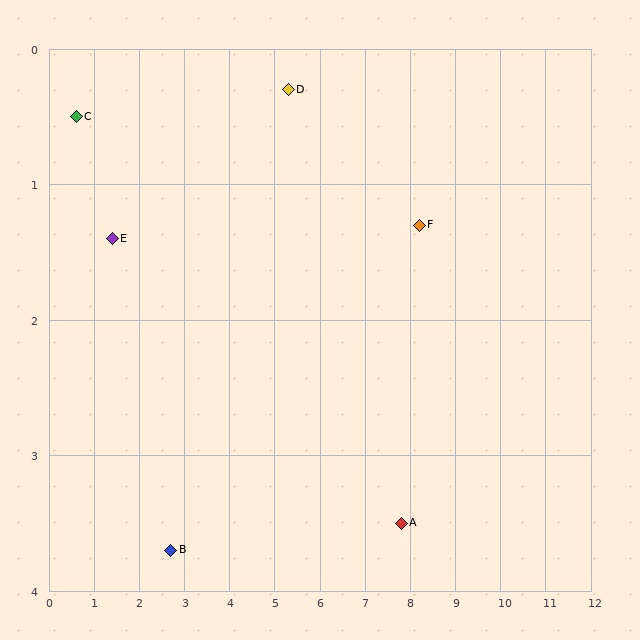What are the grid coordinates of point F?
Point F is at approximately (8.2, 1.3).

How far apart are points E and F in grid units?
Points E and F are about 6.8 grid units apart.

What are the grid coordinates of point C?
Point C is at approximately (0.6, 0.5).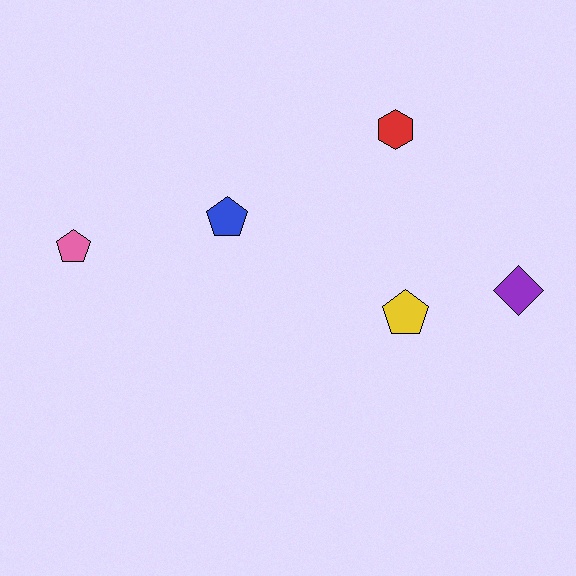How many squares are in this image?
There are no squares.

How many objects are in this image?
There are 5 objects.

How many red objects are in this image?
There is 1 red object.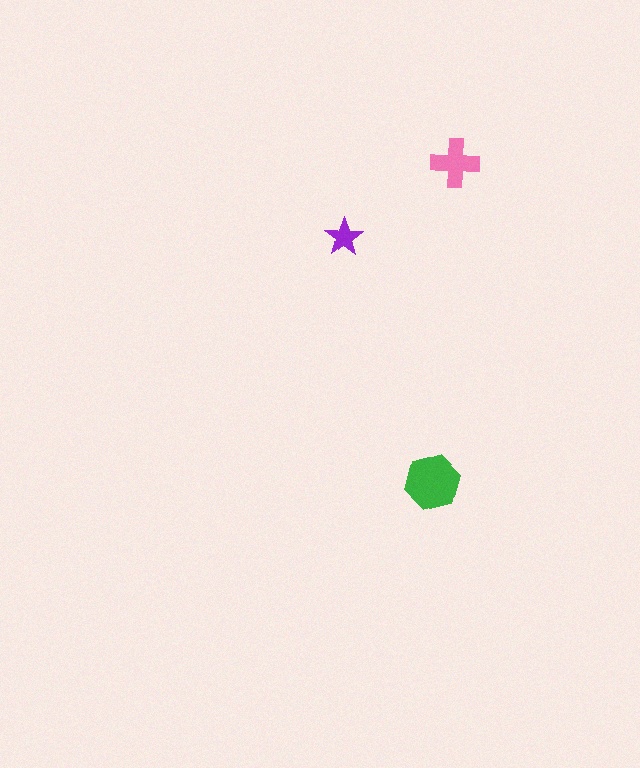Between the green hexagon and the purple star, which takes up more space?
The green hexagon.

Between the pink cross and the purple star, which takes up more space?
The pink cross.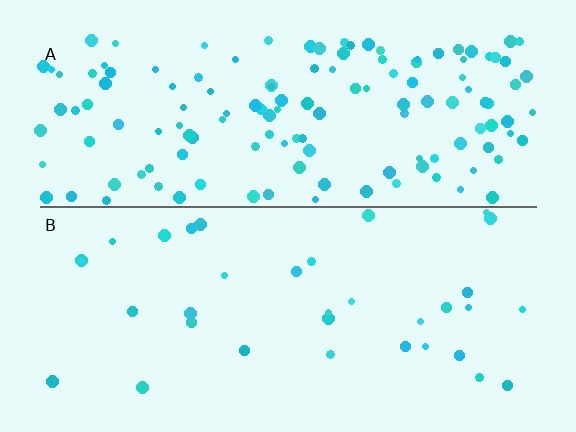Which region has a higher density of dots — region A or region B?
A (the top).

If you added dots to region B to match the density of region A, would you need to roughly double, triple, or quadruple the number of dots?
Approximately quadruple.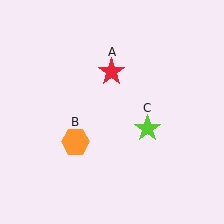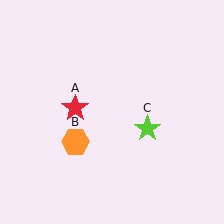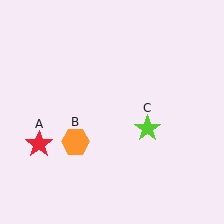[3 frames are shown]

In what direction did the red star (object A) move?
The red star (object A) moved down and to the left.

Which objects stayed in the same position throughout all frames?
Orange hexagon (object B) and lime star (object C) remained stationary.